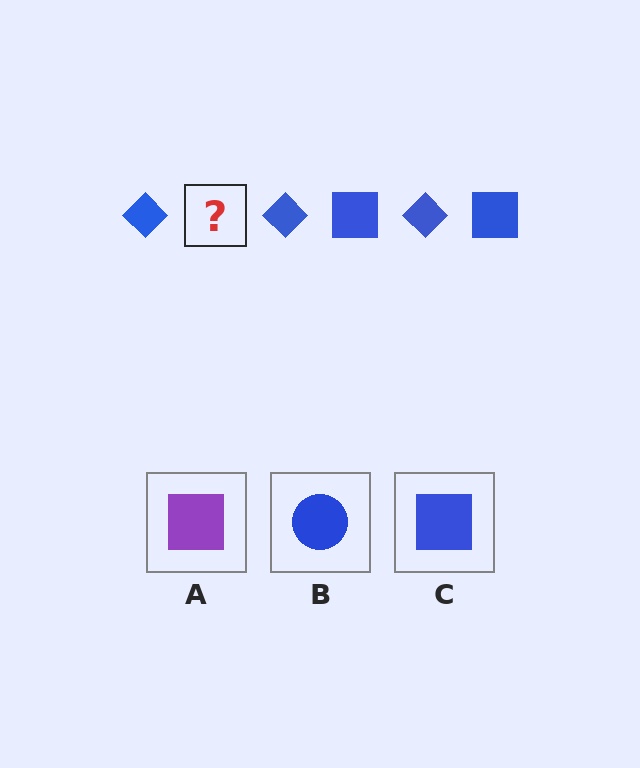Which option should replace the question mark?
Option C.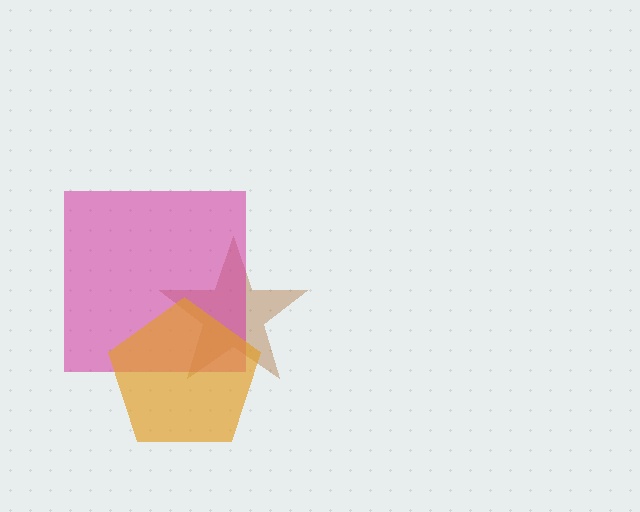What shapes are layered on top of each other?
The layered shapes are: a brown star, a magenta square, an orange pentagon.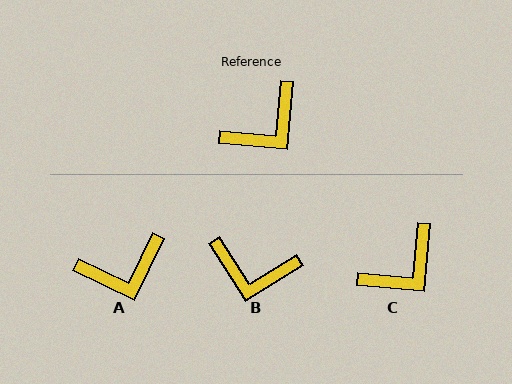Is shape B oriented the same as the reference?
No, it is off by about 53 degrees.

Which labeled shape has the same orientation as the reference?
C.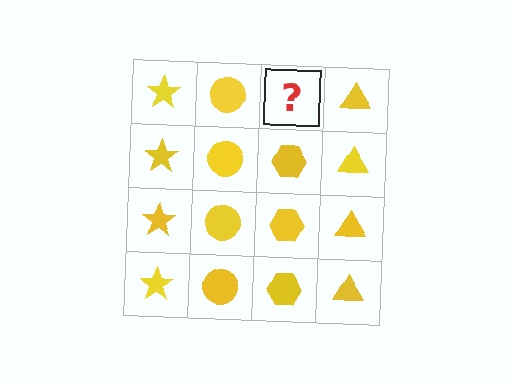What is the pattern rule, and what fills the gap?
The rule is that each column has a consistent shape. The gap should be filled with a yellow hexagon.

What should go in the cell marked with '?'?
The missing cell should contain a yellow hexagon.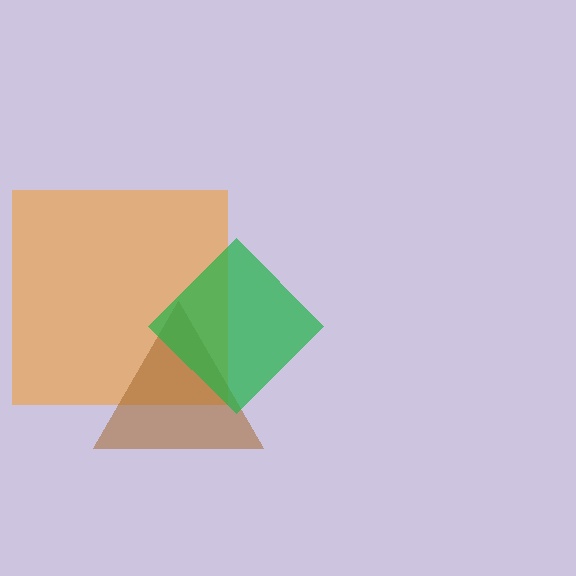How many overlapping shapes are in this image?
There are 3 overlapping shapes in the image.